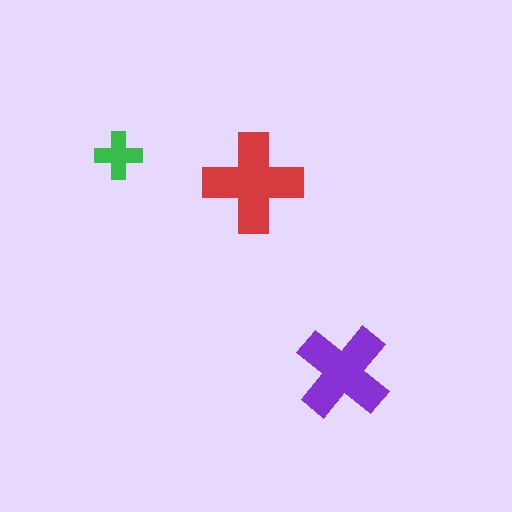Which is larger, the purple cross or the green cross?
The purple one.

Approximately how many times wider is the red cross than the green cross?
About 2 times wider.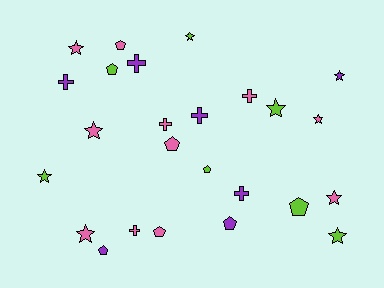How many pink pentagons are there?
There are 3 pink pentagons.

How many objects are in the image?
There are 25 objects.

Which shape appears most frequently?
Star, with 10 objects.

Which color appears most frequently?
Pink, with 11 objects.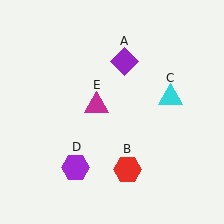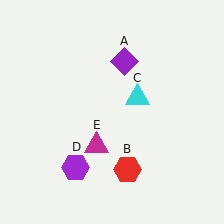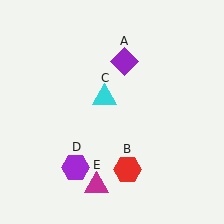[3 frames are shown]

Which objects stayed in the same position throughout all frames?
Purple diamond (object A) and red hexagon (object B) and purple hexagon (object D) remained stationary.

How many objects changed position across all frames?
2 objects changed position: cyan triangle (object C), magenta triangle (object E).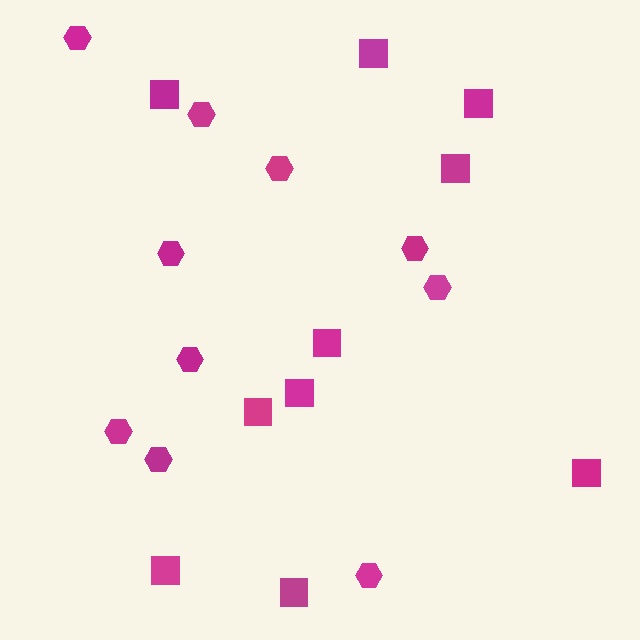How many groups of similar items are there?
There are 2 groups: one group of squares (10) and one group of hexagons (10).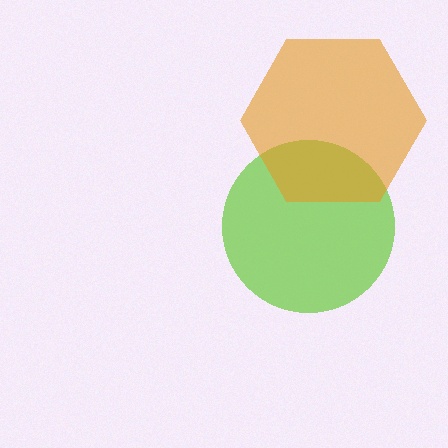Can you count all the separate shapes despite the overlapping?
Yes, there are 2 separate shapes.